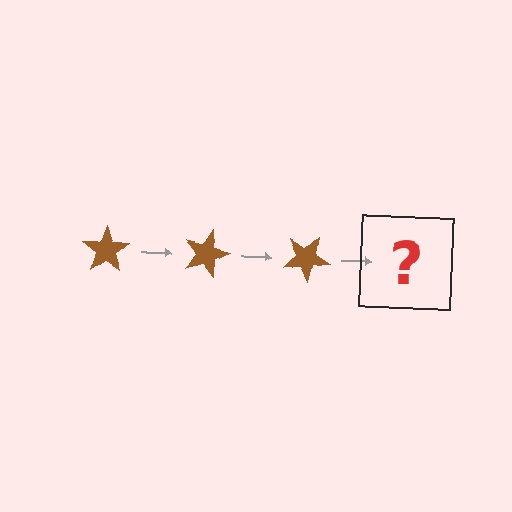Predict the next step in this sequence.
The next step is a brown star rotated 45 degrees.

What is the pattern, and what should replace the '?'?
The pattern is that the star rotates 15 degrees each step. The '?' should be a brown star rotated 45 degrees.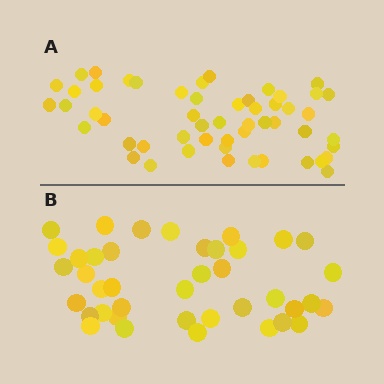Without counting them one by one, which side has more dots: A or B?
Region A (the top region) has more dots.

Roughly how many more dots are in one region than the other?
Region A has approximately 15 more dots than region B.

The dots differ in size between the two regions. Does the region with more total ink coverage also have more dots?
No. Region B has more total ink coverage because its dots are larger, but region A actually contains more individual dots. Total area can be misleading — the number of items is what matters here.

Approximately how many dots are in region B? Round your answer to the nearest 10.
About 40 dots.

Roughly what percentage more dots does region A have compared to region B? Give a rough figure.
About 30% more.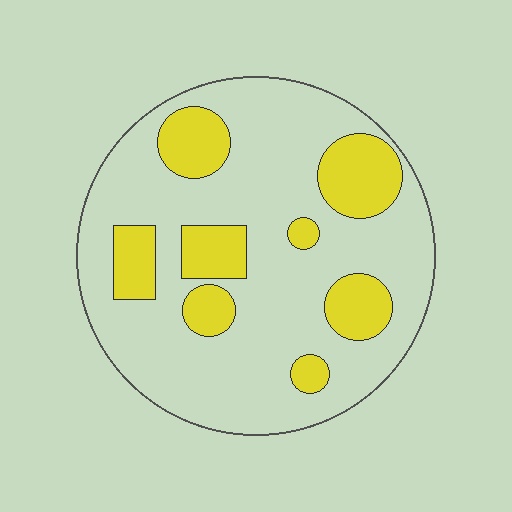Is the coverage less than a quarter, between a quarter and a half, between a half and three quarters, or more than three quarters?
Less than a quarter.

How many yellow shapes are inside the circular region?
8.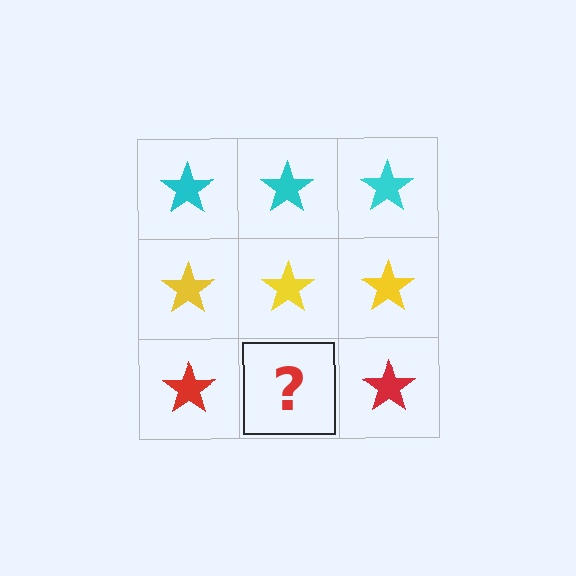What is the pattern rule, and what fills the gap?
The rule is that each row has a consistent color. The gap should be filled with a red star.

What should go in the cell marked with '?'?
The missing cell should contain a red star.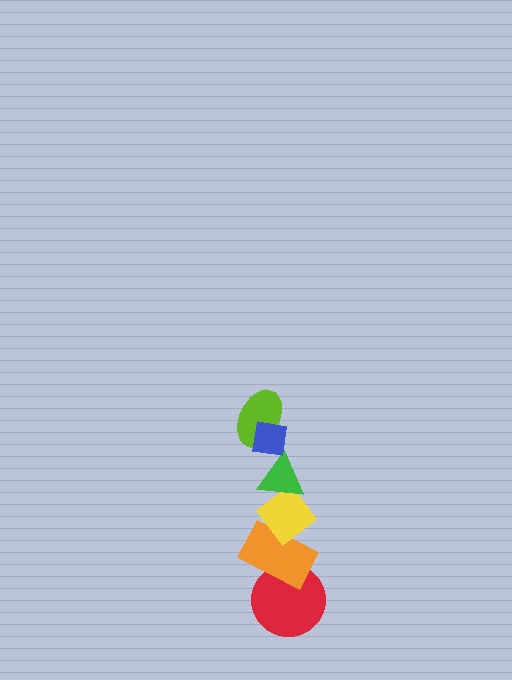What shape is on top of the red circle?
The orange rectangle is on top of the red circle.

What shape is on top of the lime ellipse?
The blue square is on top of the lime ellipse.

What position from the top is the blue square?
The blue square is 1st from the top.